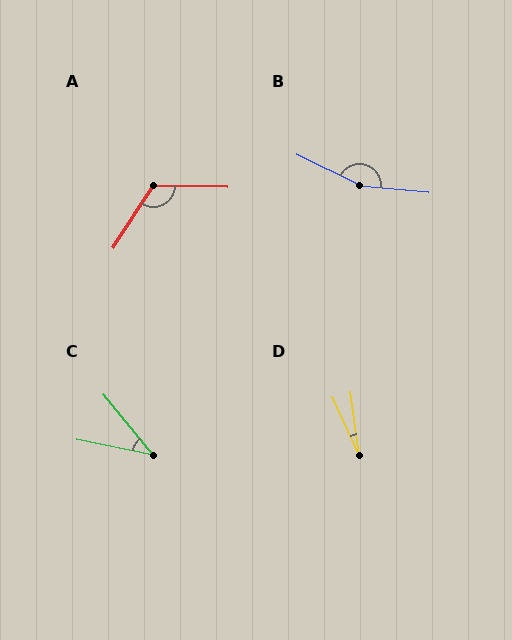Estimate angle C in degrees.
Approximately 39 degrees.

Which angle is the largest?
B, at approximately 159 degrees.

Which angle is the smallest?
D, at approximately 17 degrees.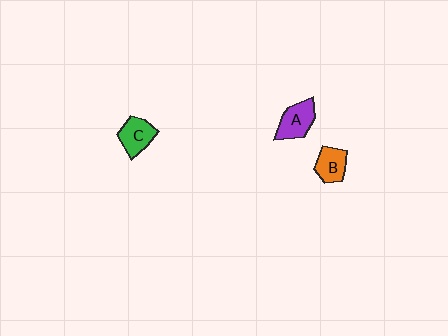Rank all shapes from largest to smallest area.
From largest to smallest: A (purple), C (green), B (orange).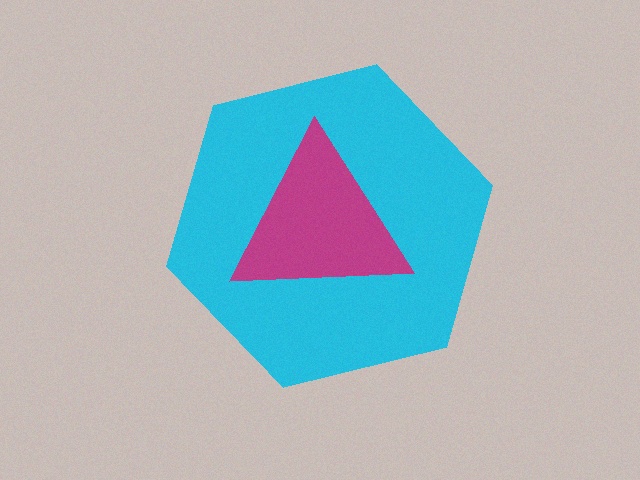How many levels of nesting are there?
2.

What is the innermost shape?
The magenta triangle.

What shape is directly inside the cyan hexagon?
The magenta triangle.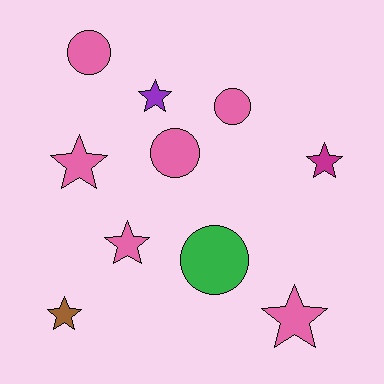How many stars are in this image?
There are 6 stars.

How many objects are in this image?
There are 10 objects.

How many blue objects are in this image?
There are no blue objects.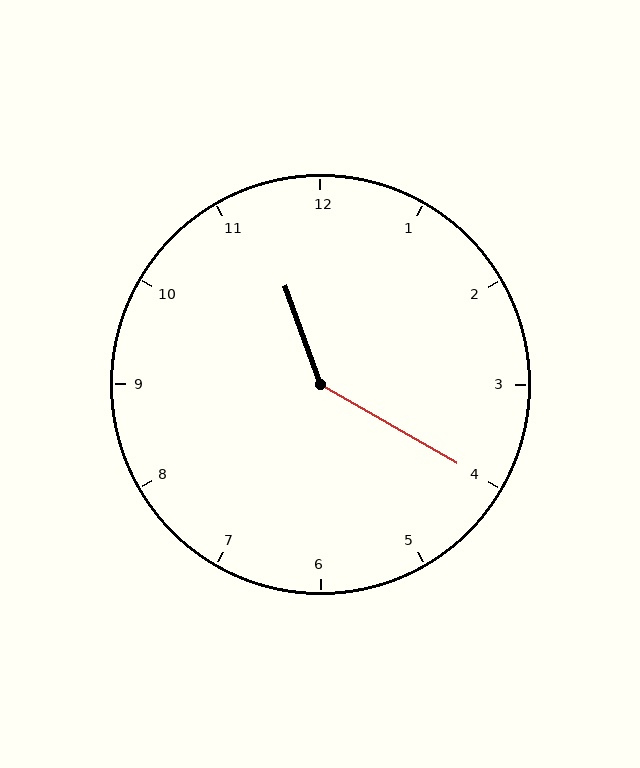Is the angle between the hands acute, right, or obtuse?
It is obtuse.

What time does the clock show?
11:20.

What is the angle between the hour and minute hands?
Approximately 140 degrees.